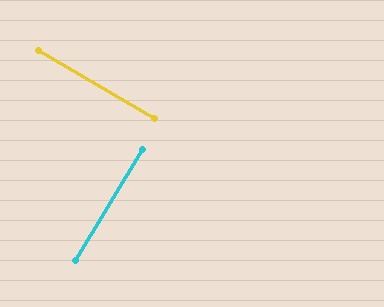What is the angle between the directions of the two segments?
Approximately 89 degrees.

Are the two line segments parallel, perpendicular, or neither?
Perpendicular — they meet at approximately 89°.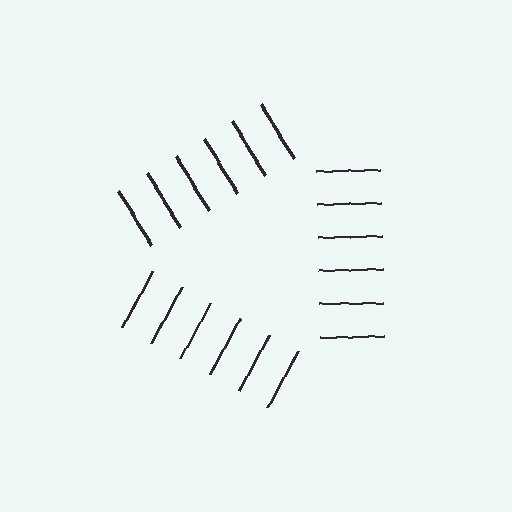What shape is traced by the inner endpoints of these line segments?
An illusory triangle — the line segments terminate on its edges but no continuous stroke is drawn.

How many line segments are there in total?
18 — 6 along each of the 3 edges.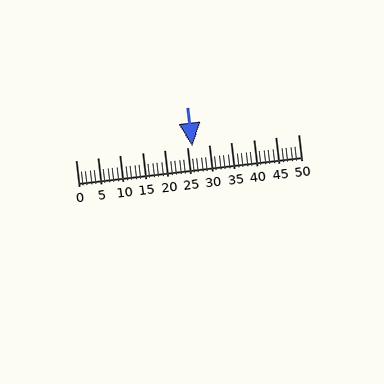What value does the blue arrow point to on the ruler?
The blue arrow points to approximately 26.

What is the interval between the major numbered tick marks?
The major tick marks are spaced 5 units apart.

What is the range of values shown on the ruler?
The ruler shows values from 0 to 50.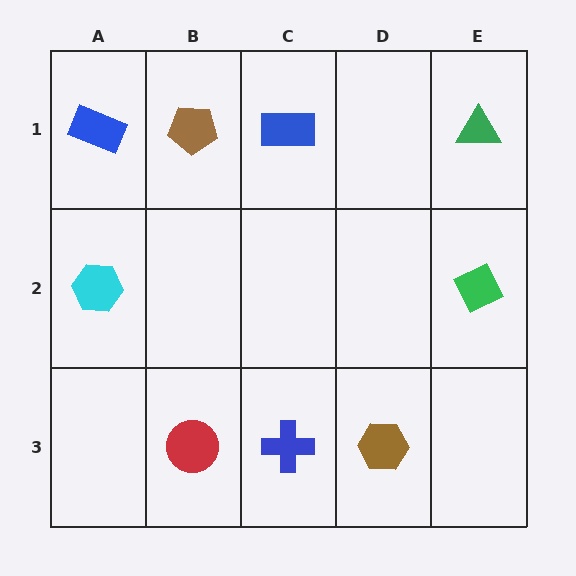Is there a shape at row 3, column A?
No, that cell is empty.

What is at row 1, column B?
A brown pentagon.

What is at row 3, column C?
A blue cross.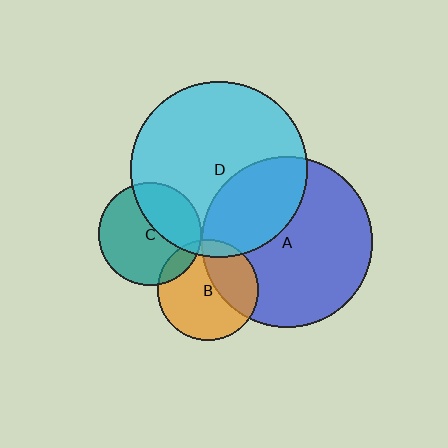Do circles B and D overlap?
Yes.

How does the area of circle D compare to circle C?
Approximately 2.9 times.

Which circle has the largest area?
Circle D (cyan).